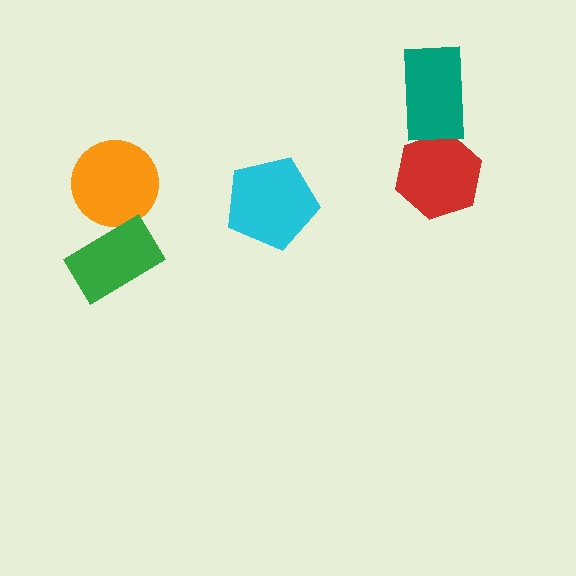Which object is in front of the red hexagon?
The teal rectangle is in front of the red hexagon.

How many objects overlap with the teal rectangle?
1 object overlaps with the teal rectangle.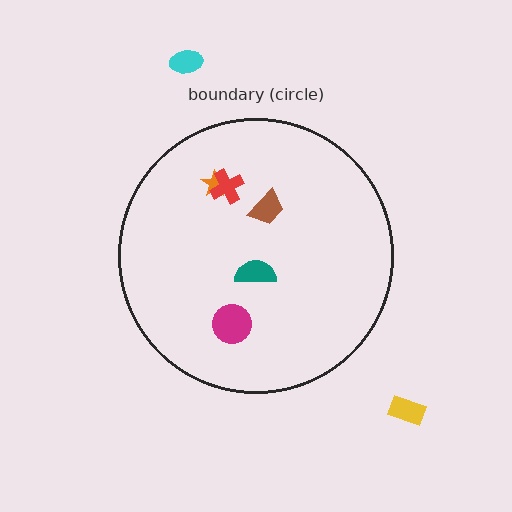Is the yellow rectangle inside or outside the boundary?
Outside.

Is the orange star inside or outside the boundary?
Inside.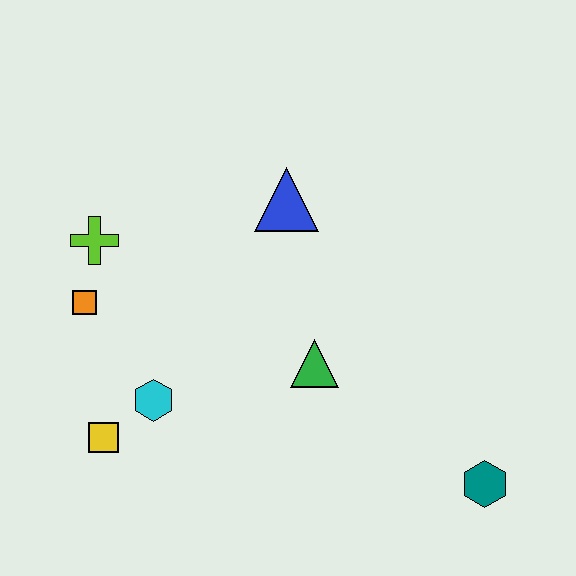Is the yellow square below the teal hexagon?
No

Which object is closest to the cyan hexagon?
The yellow square is closest to the cyan hexagon.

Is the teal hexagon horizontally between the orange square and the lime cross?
No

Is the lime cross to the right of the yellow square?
No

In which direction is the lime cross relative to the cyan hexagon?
The lime cross is above the cyan hexagon.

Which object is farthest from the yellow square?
The teal hexagon is farthest from the yellow square.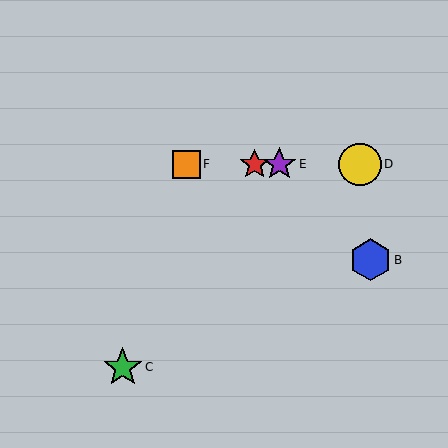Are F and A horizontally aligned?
Yes, both are at y≈164.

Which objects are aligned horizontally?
Objects A, D, E, F are aligned horizontally.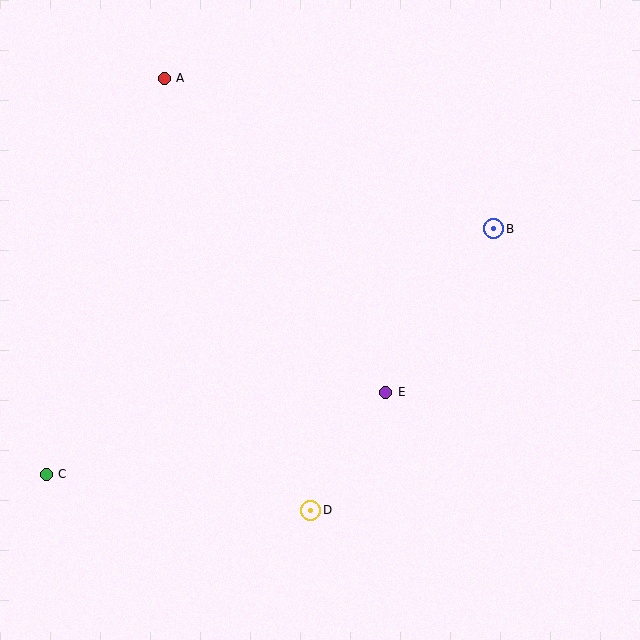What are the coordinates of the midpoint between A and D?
The midpoint between A and D is at (237, 294).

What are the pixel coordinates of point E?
Point E is at (386, 392).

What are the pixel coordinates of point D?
Point D is at (311, 510).